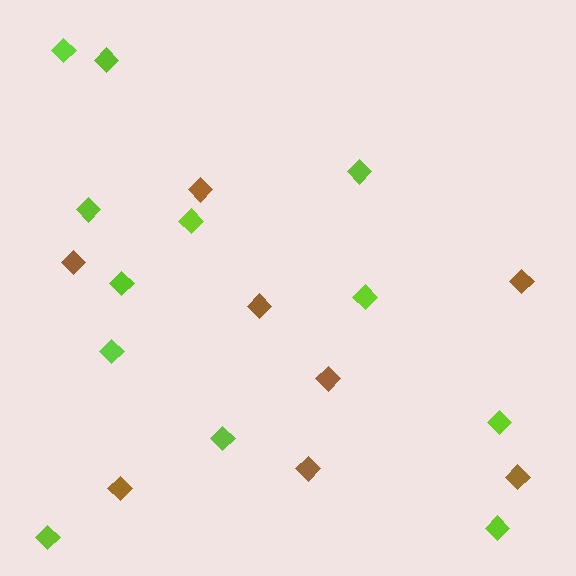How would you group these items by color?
There are 2 groups: one group of brown diamonds (8) and one group of lime diamonds (12).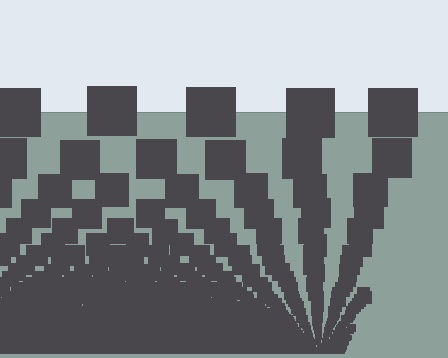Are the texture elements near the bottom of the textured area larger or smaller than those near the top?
Smaller. The gradient is inverted — elements near the bottom are smaller and denser.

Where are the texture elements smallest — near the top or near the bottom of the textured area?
Near the bottom.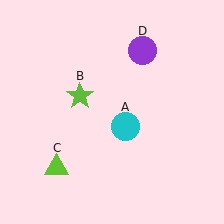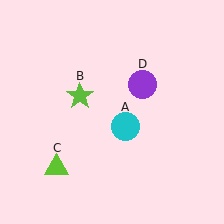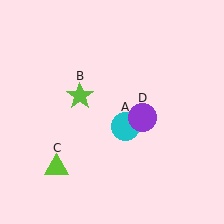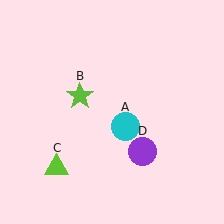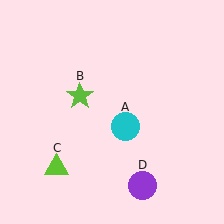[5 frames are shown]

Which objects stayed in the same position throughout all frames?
Cyan circle (object A) and lime star (object B) and lime triangle (object C) remained stationary.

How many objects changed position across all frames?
1 object changed position: purple circle (object D).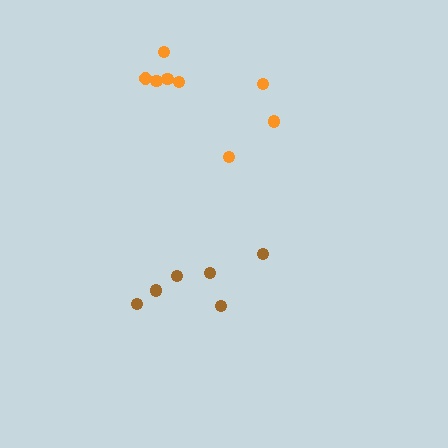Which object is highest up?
The orange cluster is topmost.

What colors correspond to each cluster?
The clusters are colored: brown, orange.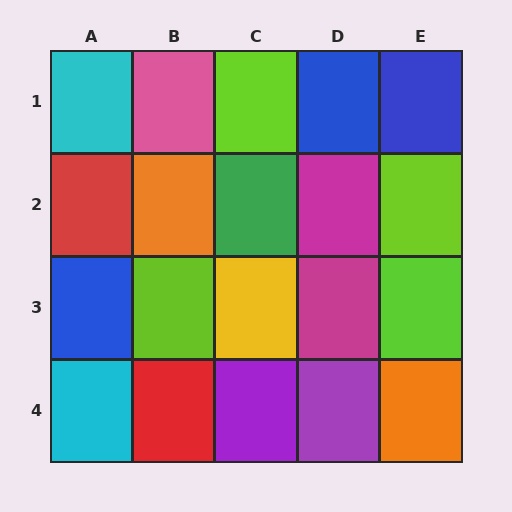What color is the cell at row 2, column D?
Magenta.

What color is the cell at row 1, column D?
Blue.